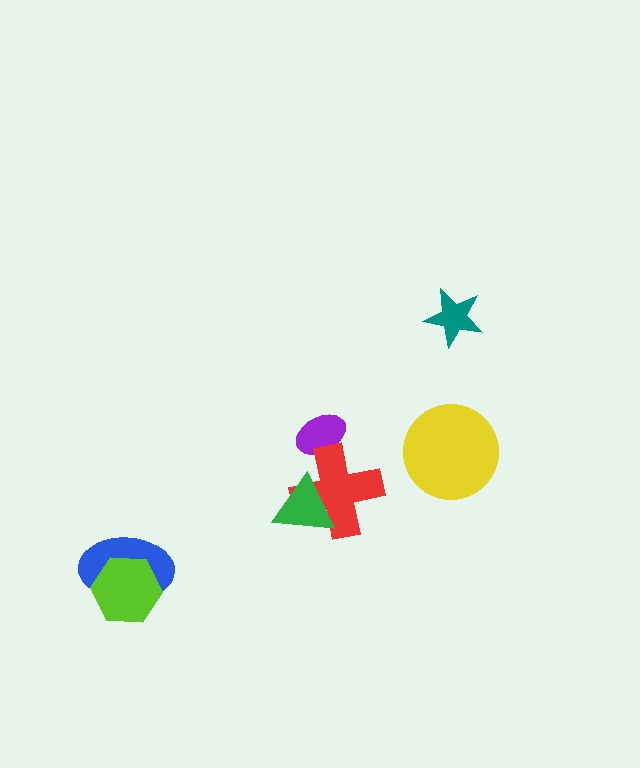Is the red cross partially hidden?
Yes, it is partially covered by another shape.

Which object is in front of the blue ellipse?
The lime hexagon is in front of the blue ellipse.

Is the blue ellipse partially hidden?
Yes, it is partially covered by another shape.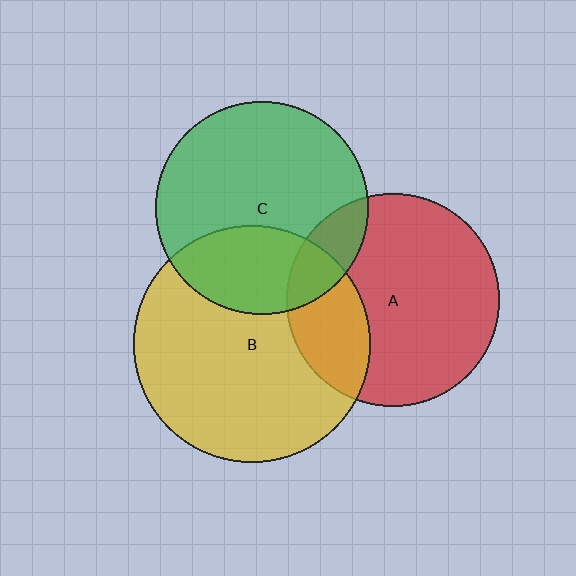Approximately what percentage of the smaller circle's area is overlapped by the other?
Approximately 15%.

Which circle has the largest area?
Circle B (yellow).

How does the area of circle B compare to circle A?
Approximately 1.2 times.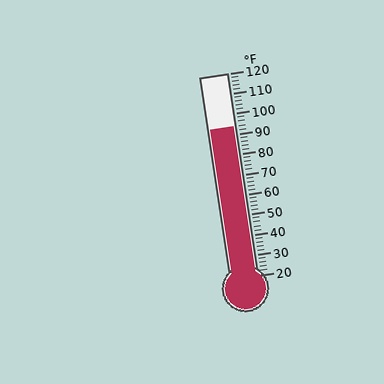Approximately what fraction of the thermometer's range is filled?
The thermometer is filled to approximately 75% of its range.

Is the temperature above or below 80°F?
The temperature is above 80°F.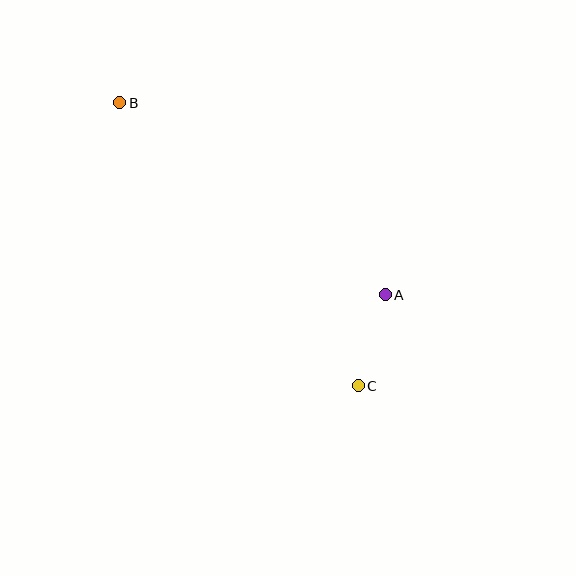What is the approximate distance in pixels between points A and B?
The distance between A and B is approximately 328 pixels.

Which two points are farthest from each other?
Points B and C are farthest from each other.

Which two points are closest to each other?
Points A and C are closest to each other.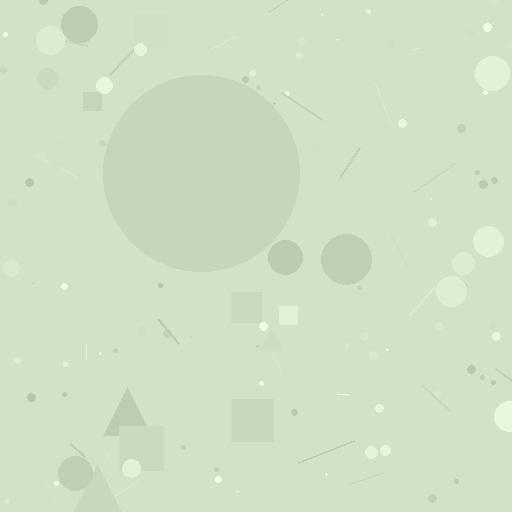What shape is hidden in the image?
A circle is hidden in the image.